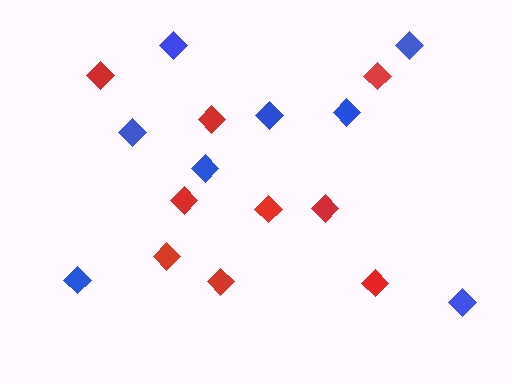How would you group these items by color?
There are 2 groups: one group of red diamonds (9) and one group of blue diamonds (8).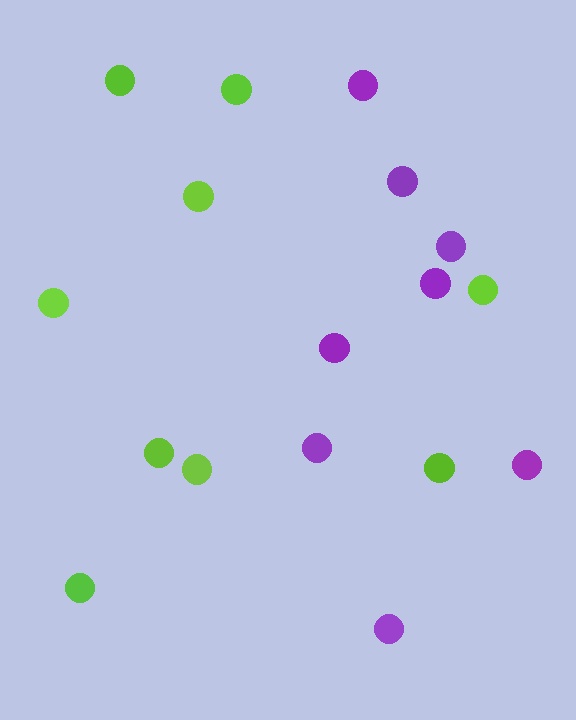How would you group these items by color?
There are 2 groups: one group of purple circles (8) and one group of lime circles (9).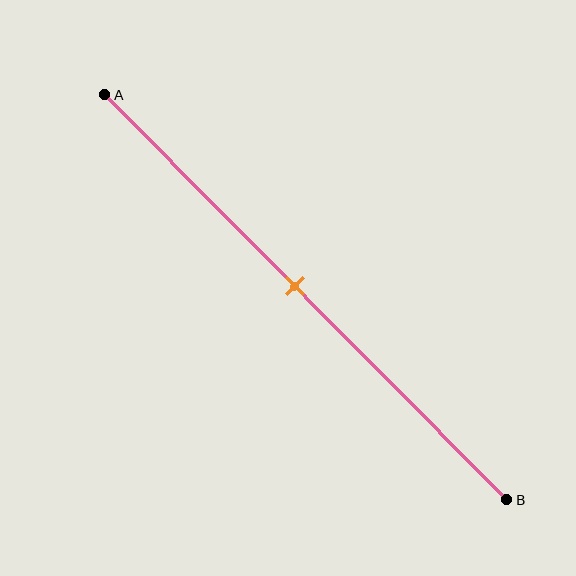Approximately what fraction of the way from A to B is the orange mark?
The orange mark is approximately 45% of the way from A to B.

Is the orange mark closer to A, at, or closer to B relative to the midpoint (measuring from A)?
The orange mark is approximately at the midpoint of segment AB.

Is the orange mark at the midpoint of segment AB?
Yes, the mark is approximately at the midpoint.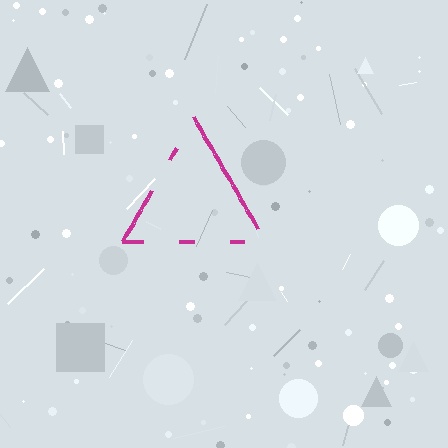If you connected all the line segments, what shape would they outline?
They would outline a triangle.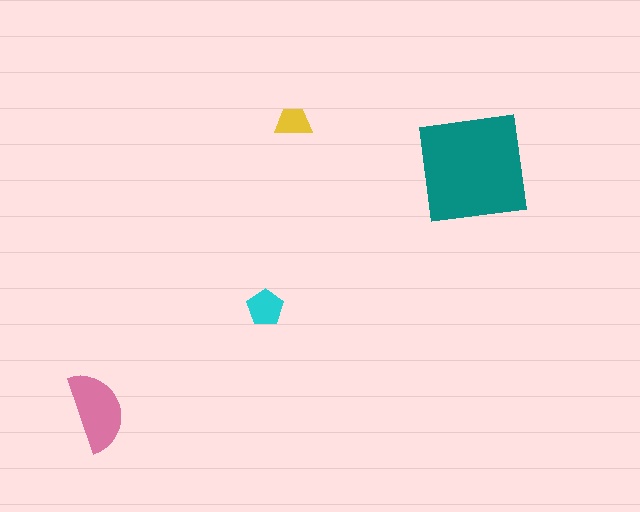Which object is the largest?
The teal square.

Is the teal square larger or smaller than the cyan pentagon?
Larger.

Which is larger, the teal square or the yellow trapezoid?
The teal square.